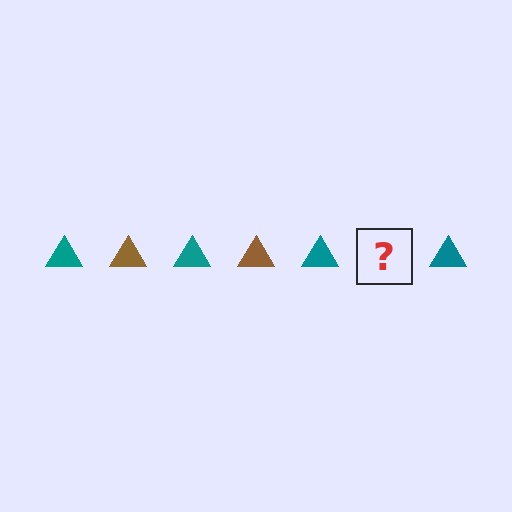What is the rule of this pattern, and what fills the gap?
The rule is that the pattern cycles through teal, brown triangles. The gap should be filled with a brown triangle.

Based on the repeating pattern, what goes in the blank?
The blank should be a brown triangle.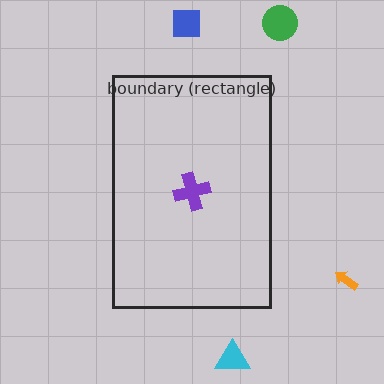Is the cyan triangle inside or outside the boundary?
Outside.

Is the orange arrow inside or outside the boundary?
Outside.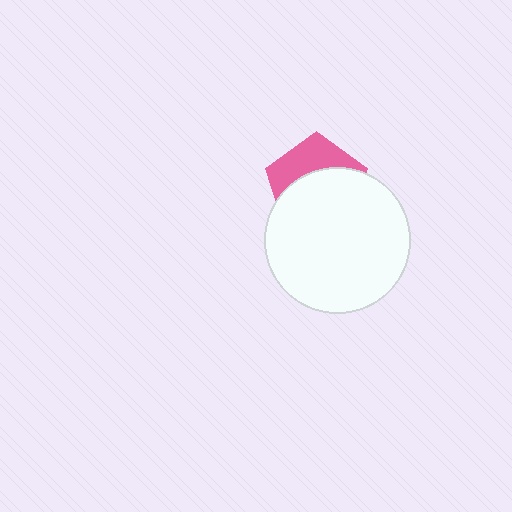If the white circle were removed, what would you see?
You would see the complete pink pentagon.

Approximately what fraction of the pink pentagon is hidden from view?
Roughly 62% of the pink pentagon is hidden behind the white circle.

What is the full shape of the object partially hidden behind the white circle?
The partially hidden object is a pink pentagon.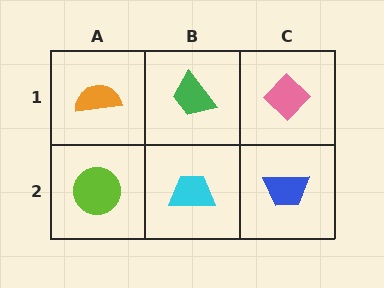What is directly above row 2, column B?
A green trapezoid.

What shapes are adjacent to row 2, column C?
A pink diamond (row 1, column C), a cyan trapezoid (row 2, column B).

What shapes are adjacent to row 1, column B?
A cyan trapezoid (row 2, column B), an orange semicircle (row 1, column A), a pink diamond (row 1, column C).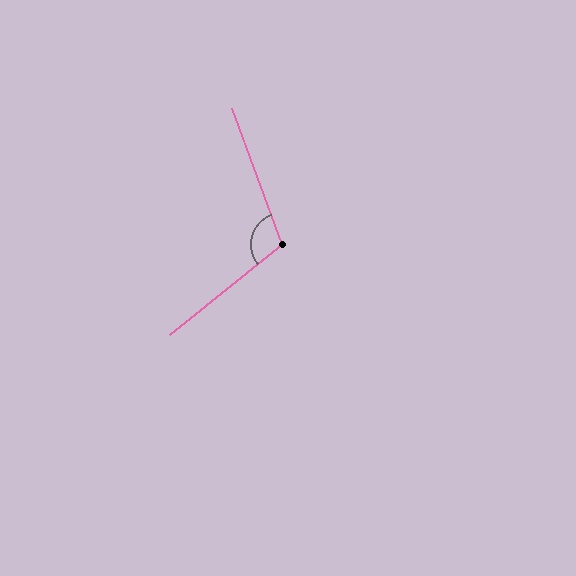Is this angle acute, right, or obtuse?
It is obtuse.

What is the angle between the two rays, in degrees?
Approximately 109 degrees.